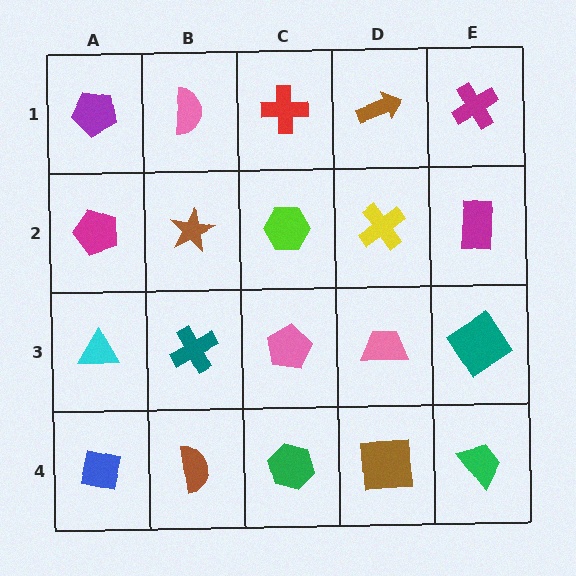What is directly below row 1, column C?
A lime hexagon.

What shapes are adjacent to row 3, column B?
A brown star (row 2, column B), a brown semicircle (row 4, column B), a cyan triangle (row 3, column A), a pink pentagon (row 3, column C).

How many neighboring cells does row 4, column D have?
3.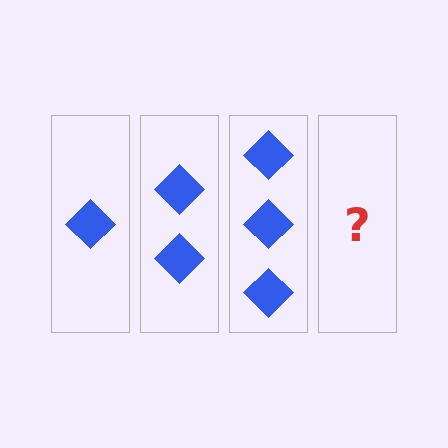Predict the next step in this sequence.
The next step is 4 diamonds.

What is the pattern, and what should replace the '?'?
The pattern is that each step adds one more diamond. The '?' should be 4 diamonds.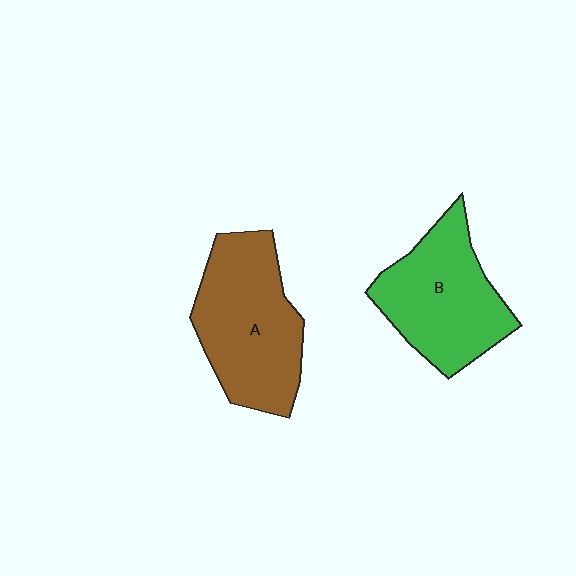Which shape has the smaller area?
Shape B (green).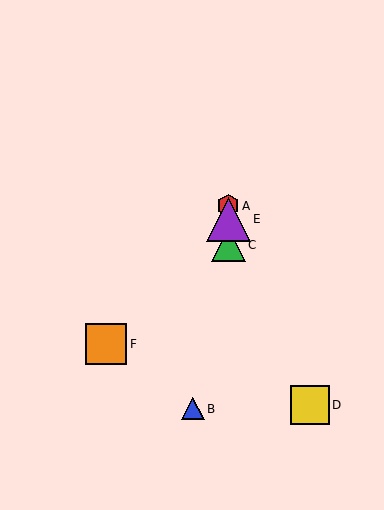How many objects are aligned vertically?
3 objects (A, C, E) are aligned vertically.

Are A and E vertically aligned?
Yes, both are at x≈228.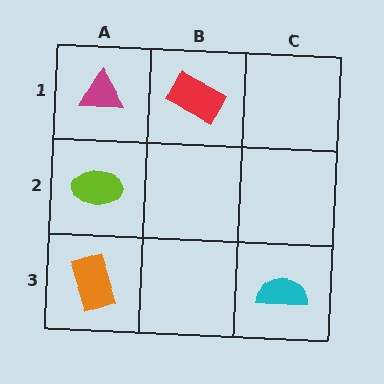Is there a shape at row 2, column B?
No, that cell is empty.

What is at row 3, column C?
A cyan semicircle.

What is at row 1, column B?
A red rectangle.